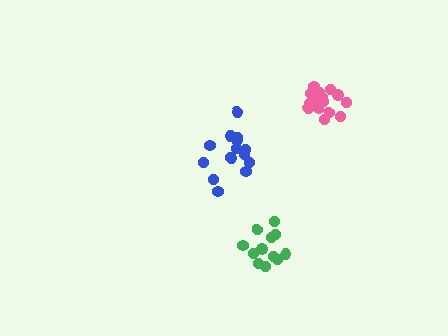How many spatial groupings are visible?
There are 3 spatial groupings.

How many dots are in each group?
Group 1: 18 dots, Group 2: 15 dots, Group 3: 12 dots (45 total).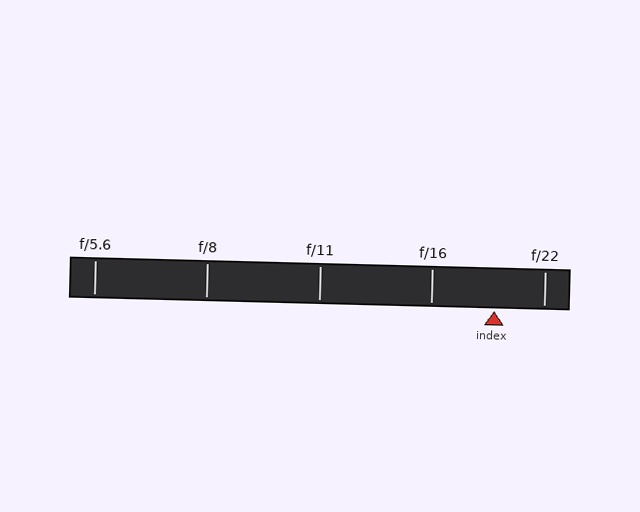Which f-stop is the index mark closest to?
The index mark is closest to f/22.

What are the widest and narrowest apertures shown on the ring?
The widest aperture shown is f/5.6 and the narrowest is f/22.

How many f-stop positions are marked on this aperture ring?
There are 5 f-stop positions marked.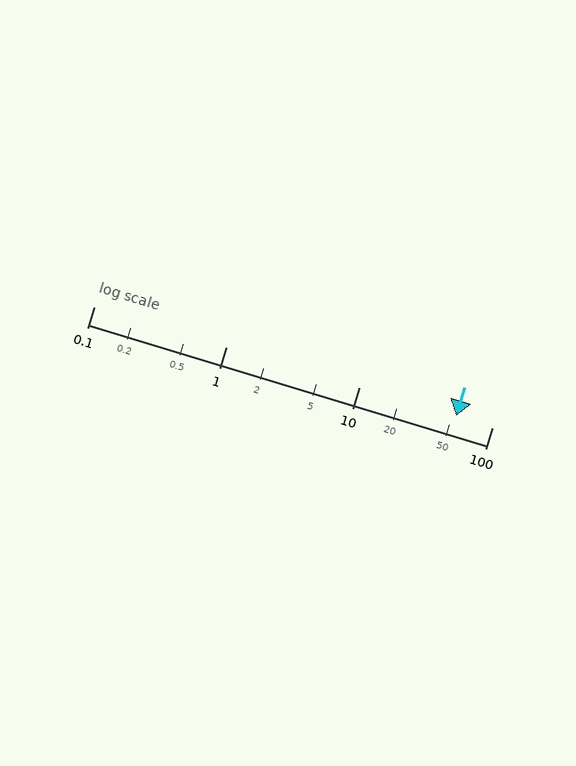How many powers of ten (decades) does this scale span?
The scale spans 3 decades, from 0.1 to 100.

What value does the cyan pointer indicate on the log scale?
The pointer indicates approximately 54.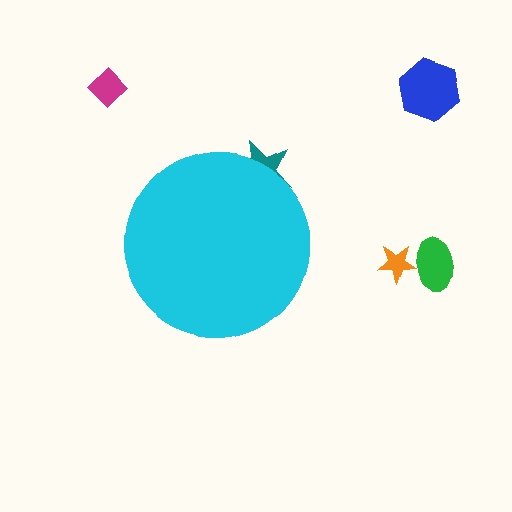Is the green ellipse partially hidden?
No, the green ellipse is fully visible.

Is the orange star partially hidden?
No, the orange star is fully visible.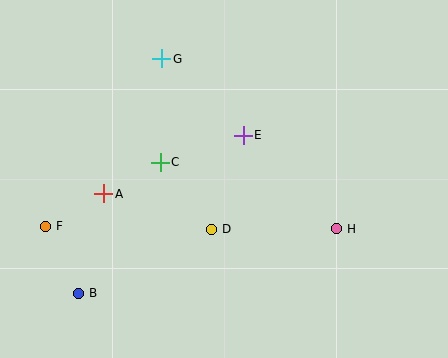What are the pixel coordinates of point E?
Point E is at (243, 135).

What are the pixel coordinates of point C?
Point C is at (160, 162).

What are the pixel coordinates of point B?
Point B is at (78, 293).